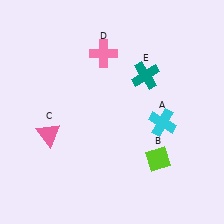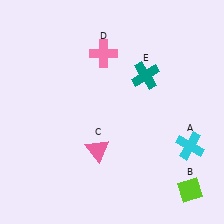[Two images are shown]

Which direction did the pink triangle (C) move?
The pink triangle (C) moved right.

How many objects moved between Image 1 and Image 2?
3 objects moved between the two images.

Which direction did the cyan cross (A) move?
The cyan cross (A) moved right.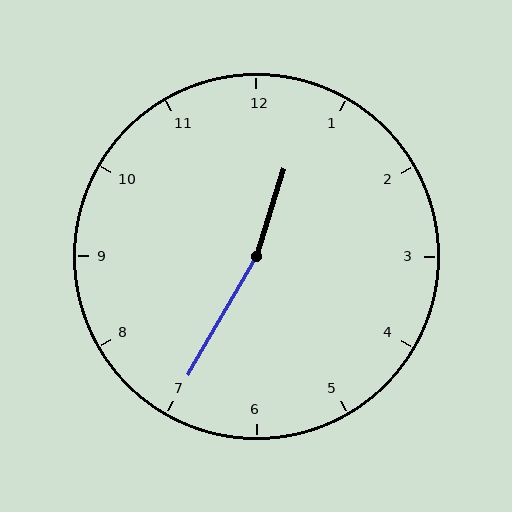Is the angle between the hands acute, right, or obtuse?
It is obtuse.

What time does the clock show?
12:35.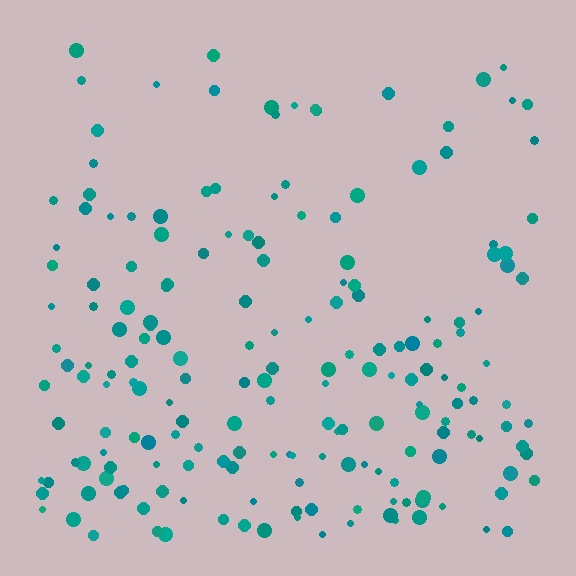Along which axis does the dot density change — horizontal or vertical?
Vertical.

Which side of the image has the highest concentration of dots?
The bottom.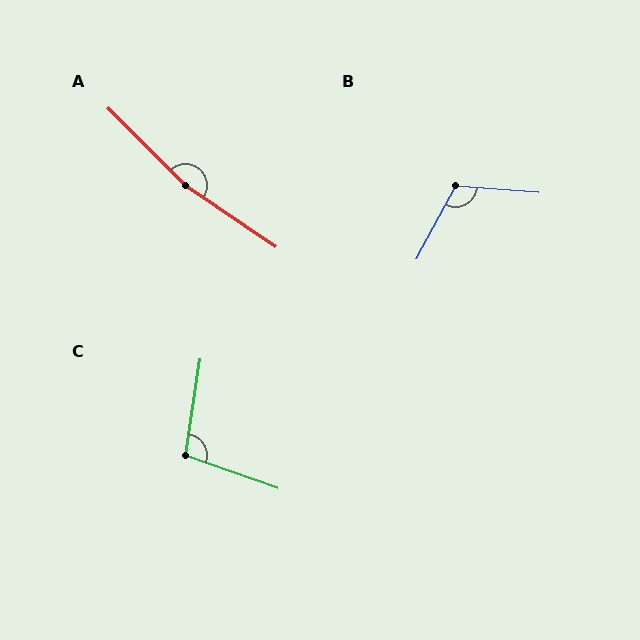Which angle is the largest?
A, at approximately 169 degrees.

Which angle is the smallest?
C, at approximately 101 degrees.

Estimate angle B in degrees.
Approximately 114 degrees.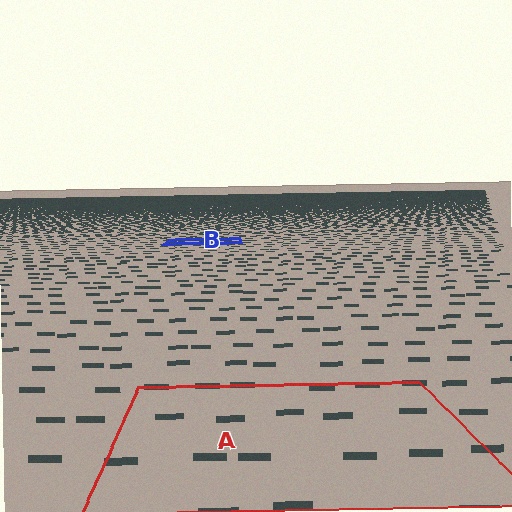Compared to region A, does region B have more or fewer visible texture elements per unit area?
Region B has more texture elements per unit area — they are packed more densely because it is farther away.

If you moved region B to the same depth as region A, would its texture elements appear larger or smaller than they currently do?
They would appear larger. At a closer depth, the same texture elements are projected at a bigger on-screen size.